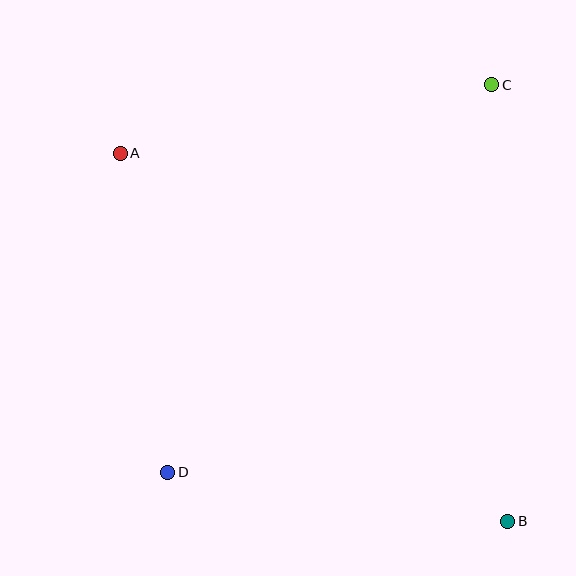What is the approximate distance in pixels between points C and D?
The distance between C and D is approximately 505 pixels.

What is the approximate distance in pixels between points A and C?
The distance between A and C is approximately 378 pixels.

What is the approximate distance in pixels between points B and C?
The distance between B and C is approximately 437 pixels.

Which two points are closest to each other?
Points A and D are closest to each other.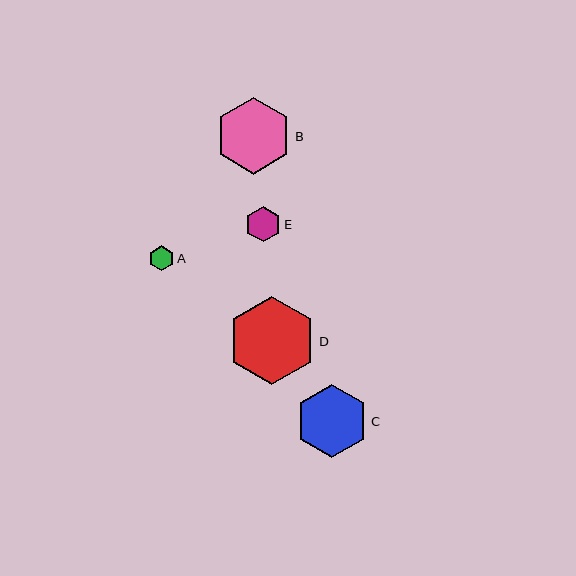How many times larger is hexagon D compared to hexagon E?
Hexagon D is approximately 2.5 times the size of hexagon E.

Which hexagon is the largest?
Hexagon D is the largest with a size of approximately 88 pixels.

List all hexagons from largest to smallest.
From largest to smallest: D, B, C, E, A.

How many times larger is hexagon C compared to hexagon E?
Hexagon C is approximately 2.1 times the size of hexagon E.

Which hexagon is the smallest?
Hexagon A is the smallest with a size of approximately 25 pixels.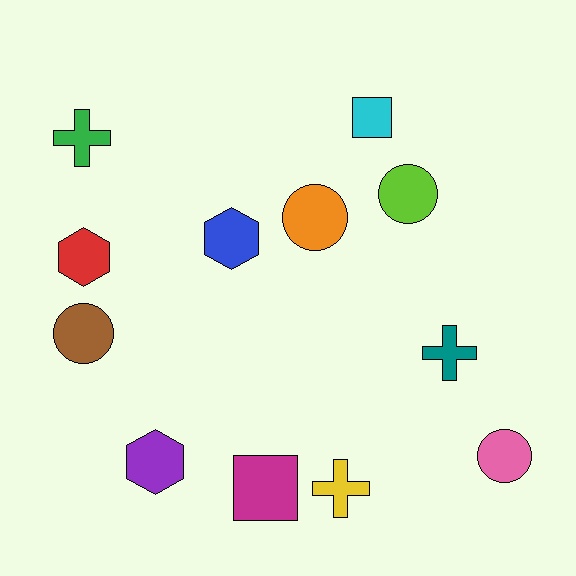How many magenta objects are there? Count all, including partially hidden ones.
There is 1 magenta object.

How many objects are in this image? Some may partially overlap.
There are 12 objects.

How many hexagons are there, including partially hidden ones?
There are 3 hexagons.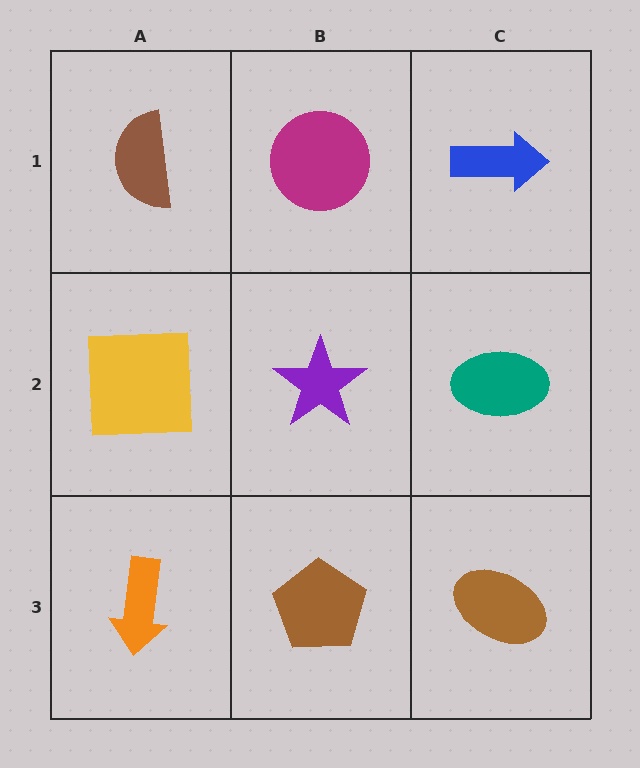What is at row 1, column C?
A blue arrow.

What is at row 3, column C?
A brown ellipse.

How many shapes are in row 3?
3 shapes.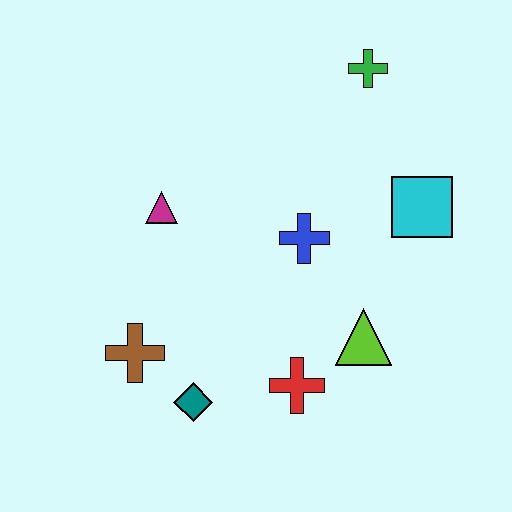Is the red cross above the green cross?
No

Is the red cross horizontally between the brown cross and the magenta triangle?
No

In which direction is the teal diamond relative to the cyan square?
The teal diamond is to the left of the cyan square.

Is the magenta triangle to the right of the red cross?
No